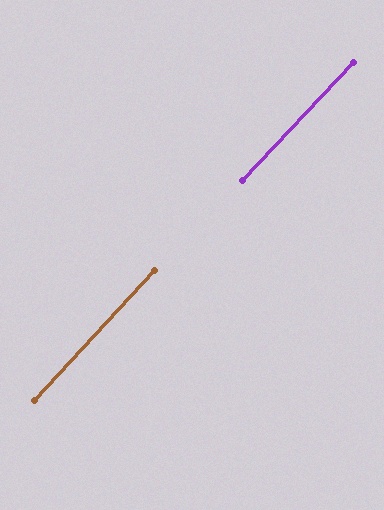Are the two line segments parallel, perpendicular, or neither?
Parallel — their directions differ by only 0.6°.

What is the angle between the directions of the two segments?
Approximately 1 degree.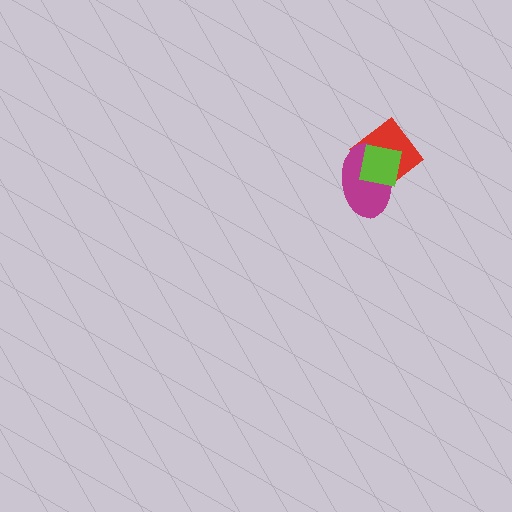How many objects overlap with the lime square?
2 objects overlap with the lime square.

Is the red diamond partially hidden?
Yes, it is partially covered by another shape.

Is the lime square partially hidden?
No, no other shape covers it.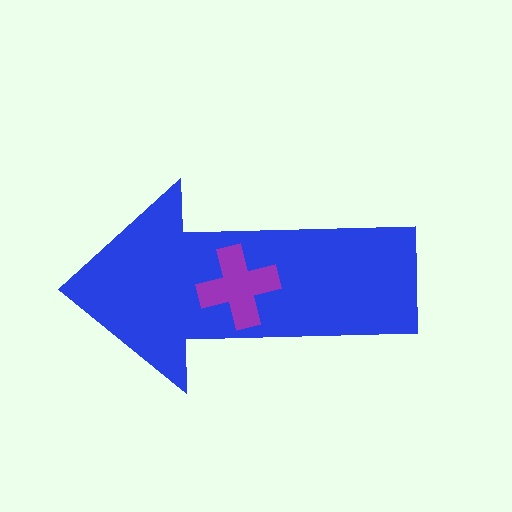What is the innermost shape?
The purple cross.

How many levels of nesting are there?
2.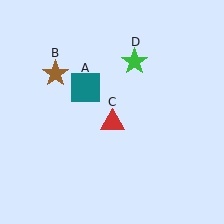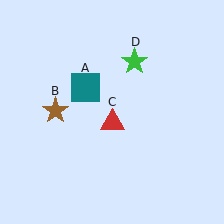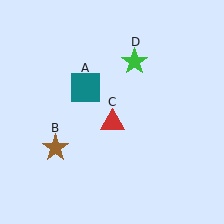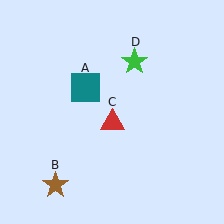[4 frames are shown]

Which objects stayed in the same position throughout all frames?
Teal square (object A) and red triangle (object C) and green star (object D) remained stationary.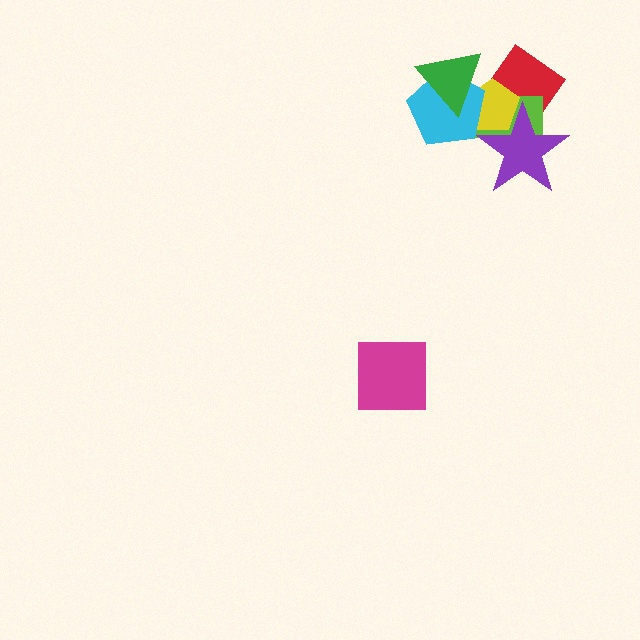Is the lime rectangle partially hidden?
Yes, it is partially covered by another shape.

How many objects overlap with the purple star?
3 objects overlap with the purple star.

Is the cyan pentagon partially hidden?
Yes, it is partially covered by another shape.